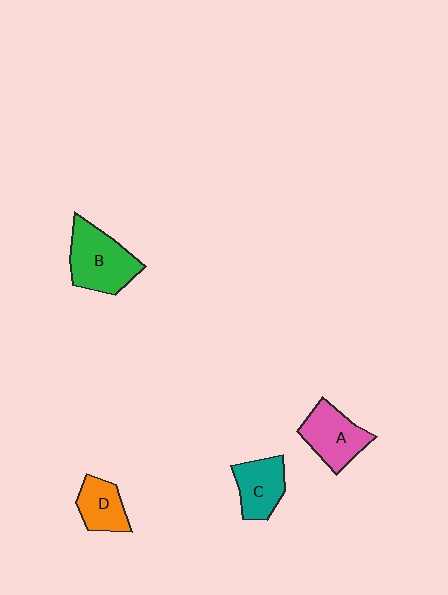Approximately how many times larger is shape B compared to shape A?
Approximately 1.2 times.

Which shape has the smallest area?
Shape D (orange).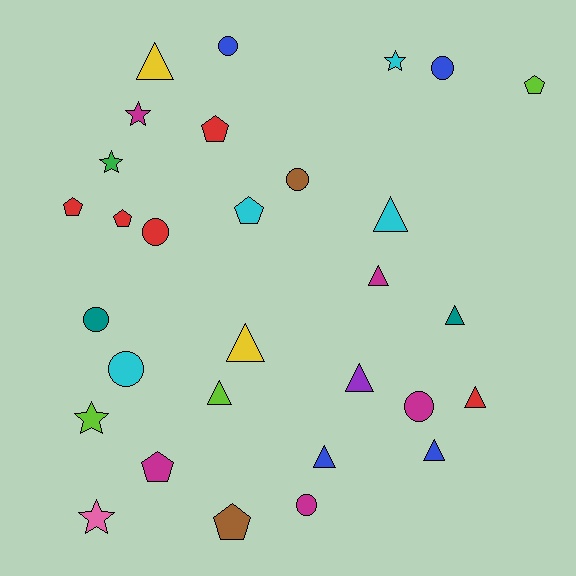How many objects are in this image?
There are 30 objects.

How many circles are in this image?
There are 8 circles.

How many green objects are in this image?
There is 1 green object.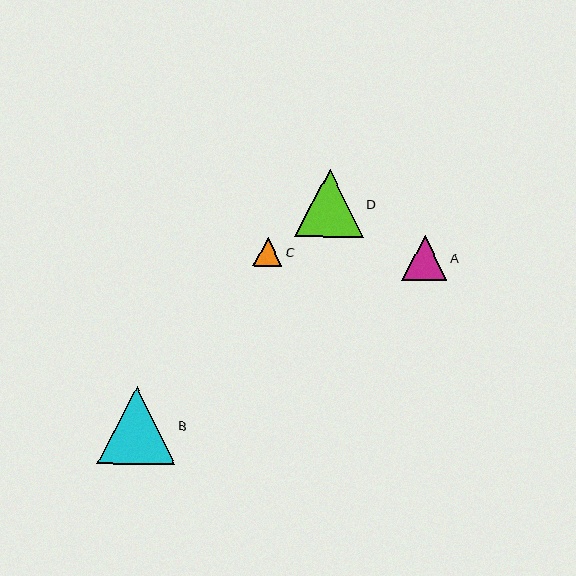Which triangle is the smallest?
Triangle C is the smallest with a size of approximately 29 pixels.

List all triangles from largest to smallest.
From largest to smallest: B, D, A, C.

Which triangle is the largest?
Triangle B is the largest with a size of approximately 78 pixels.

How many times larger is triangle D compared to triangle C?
Triangle D is approximately 2.4 times the size of triangle C.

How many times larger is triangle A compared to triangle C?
Triangle A is approximately 1.5 times the size of triangle C.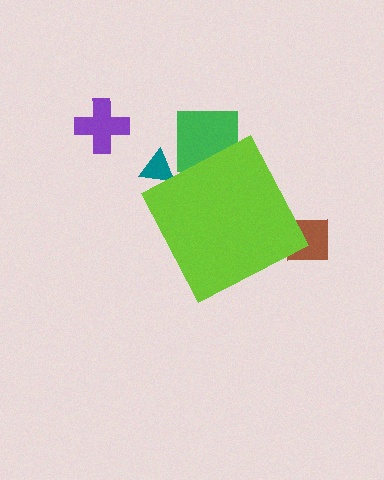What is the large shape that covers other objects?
A lime diamond.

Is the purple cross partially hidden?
No, the purple cross is fully visible.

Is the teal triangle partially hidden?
Yes, the teal triangle is partially hidden behind the lime diamond.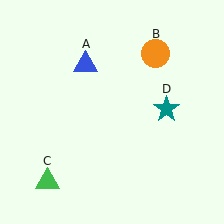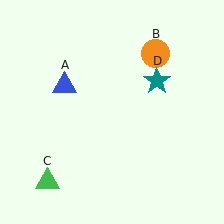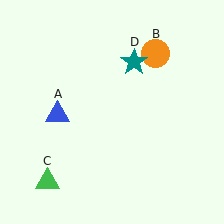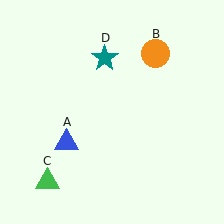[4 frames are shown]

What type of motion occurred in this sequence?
The blue triangle (object A), teal star (object D) rotated counterclockwise around the center of the scene.